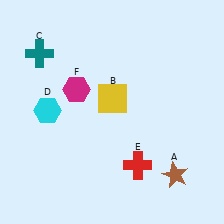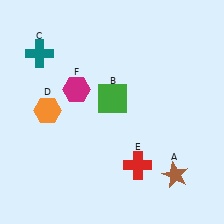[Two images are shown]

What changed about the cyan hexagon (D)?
In Image 1, D is cyan. In Image 2, it changed to orange.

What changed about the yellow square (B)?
In Image 1, B is yellow. In Image 2, it changed to green.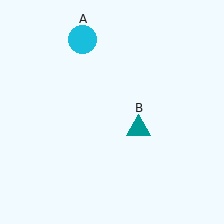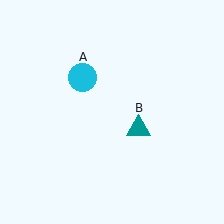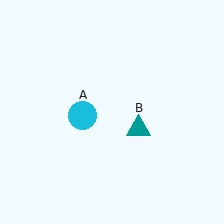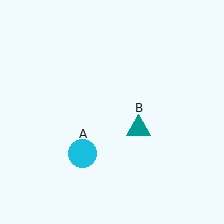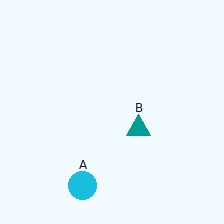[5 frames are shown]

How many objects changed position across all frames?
1 object changed position: cyan circle (object A).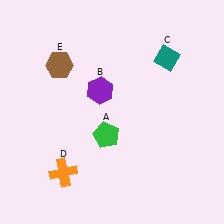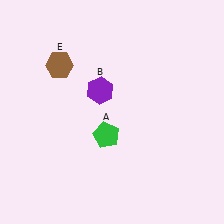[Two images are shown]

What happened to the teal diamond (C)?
The teal diamond (C) was removed in Image 2. It was in the top-right area of Image 1.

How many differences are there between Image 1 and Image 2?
There are 2 differences between the two images.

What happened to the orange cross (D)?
The orange cross (D) was removed in Image 2. It was in the bottom-left area of Image 1.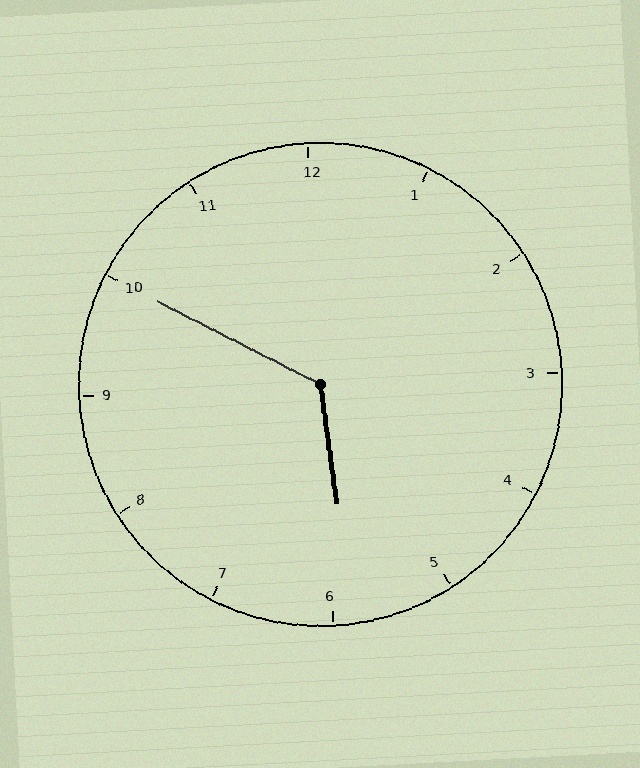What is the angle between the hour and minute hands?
Approximately 125 degrees.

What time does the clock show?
5:50.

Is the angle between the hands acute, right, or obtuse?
It is obtuse.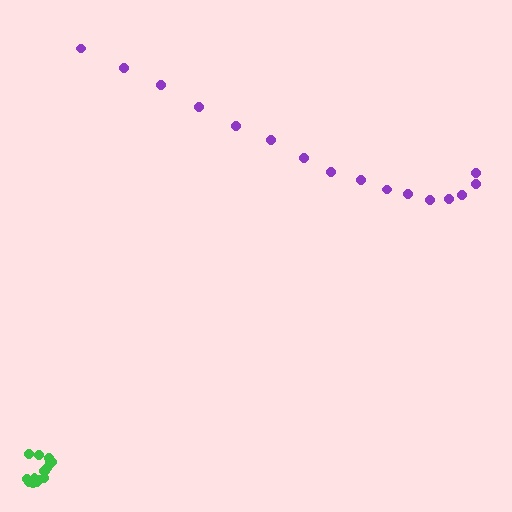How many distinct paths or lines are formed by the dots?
There are 2 distinct paths.